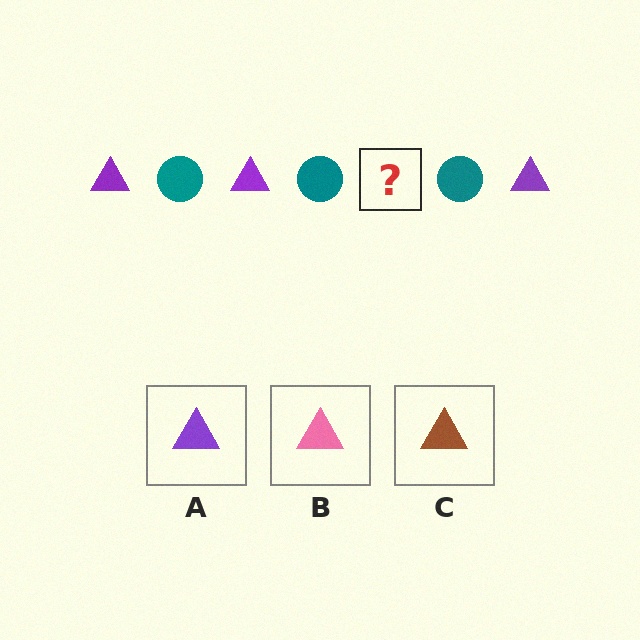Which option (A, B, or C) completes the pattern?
A.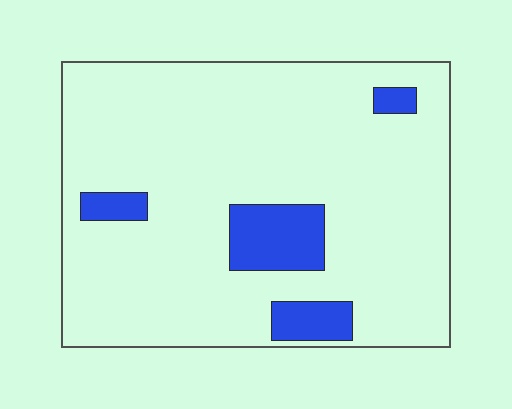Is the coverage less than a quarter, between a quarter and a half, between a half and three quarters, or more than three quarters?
Less than a quarter.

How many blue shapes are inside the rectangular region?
4.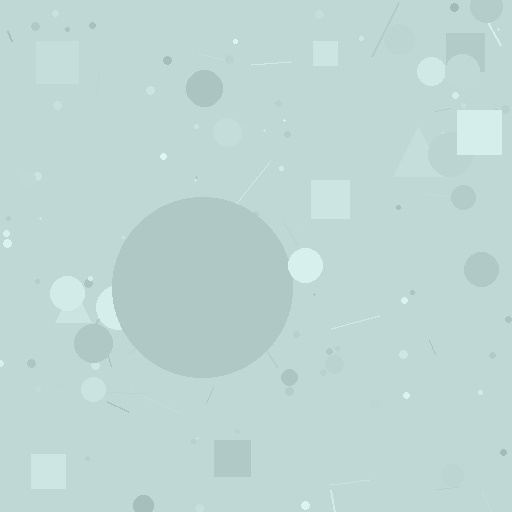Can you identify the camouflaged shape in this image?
The camouflaged shape is a circle.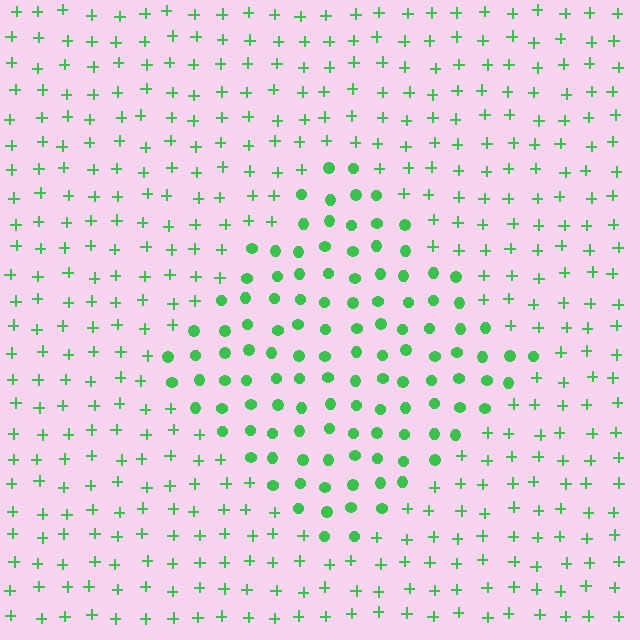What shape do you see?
I see a diamond.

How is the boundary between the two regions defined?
The boundary is defined by a change in element shape: circles inside vs. plus signs outside. All elements share the same color and spacing.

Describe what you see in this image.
The image is filled with small green elements arranged in a uniform grid. A diamond-shaped region contains circles, while the surrounding area contains plus signs. The boundary is defined purely by the change in element shape.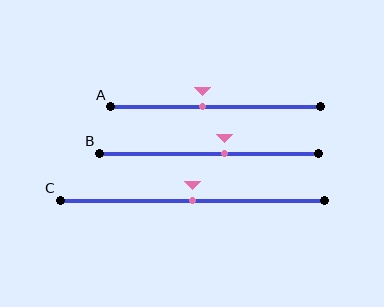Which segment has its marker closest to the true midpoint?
Segment C has its marker closest to the true midpoint.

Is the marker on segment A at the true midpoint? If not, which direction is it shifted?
No, the marker on segment A is shifted to the left by about 6% of the segment length.